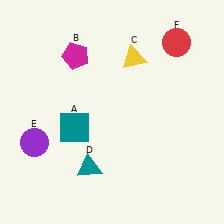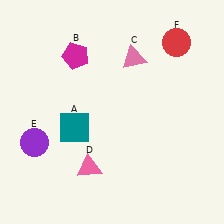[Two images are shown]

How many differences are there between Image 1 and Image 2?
There are 2 differences between the two images.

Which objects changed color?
C changed from yellow to pink. D changed from teal to pink.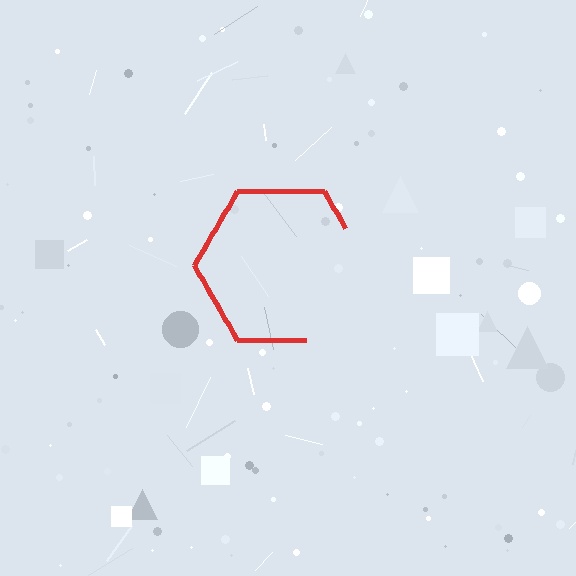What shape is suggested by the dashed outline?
The dashed outline suggests a hexagon.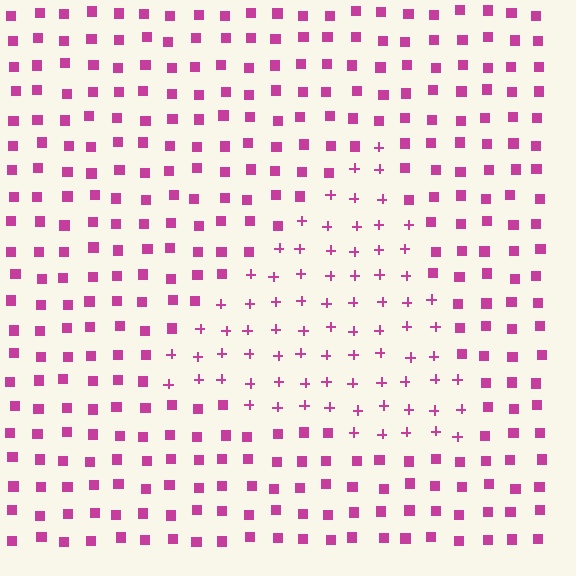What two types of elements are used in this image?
The image uses plus signs inside the triangle region and squares outside it.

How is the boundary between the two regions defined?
The boundary is defined by a change in element shape: plus signs inside vs. squares outside. All elements share the same color and spacing.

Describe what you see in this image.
The image is filled with small magenta elements arranged in a uniform grid. A triangle-shaped region contains plus signs, while the surrounding area contains squares. The boundary is defined purely by the change in element shape.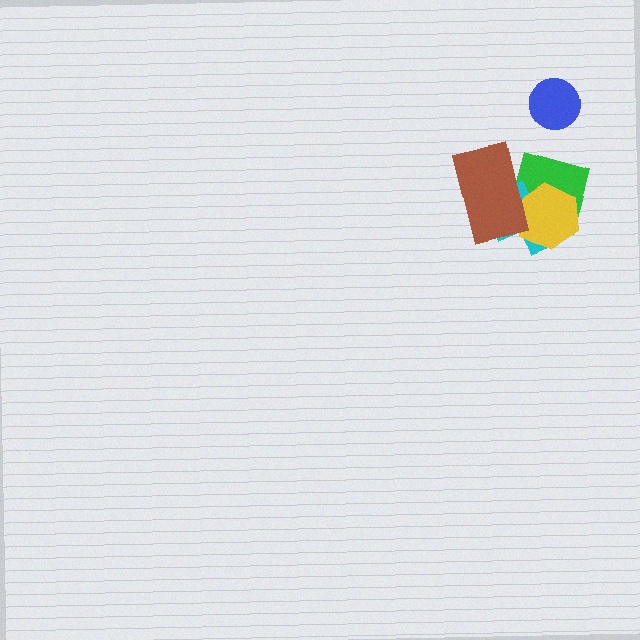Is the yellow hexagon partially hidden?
Yes, it is partially covered by another shape.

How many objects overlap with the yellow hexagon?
3 objects overlap with the yellow hexagon.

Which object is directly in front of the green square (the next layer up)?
The cyan cross is directly in front of the green square.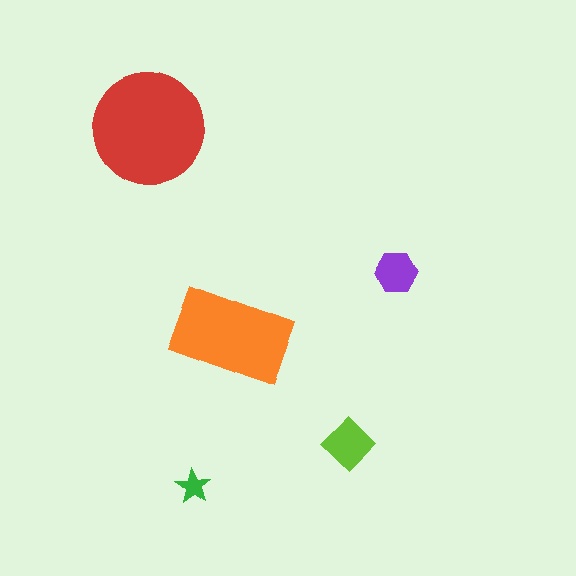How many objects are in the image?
There are 5 objects in the image.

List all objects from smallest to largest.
The green star, the purple hexagon, the lime diamond, the orange rectangle, the red circle.